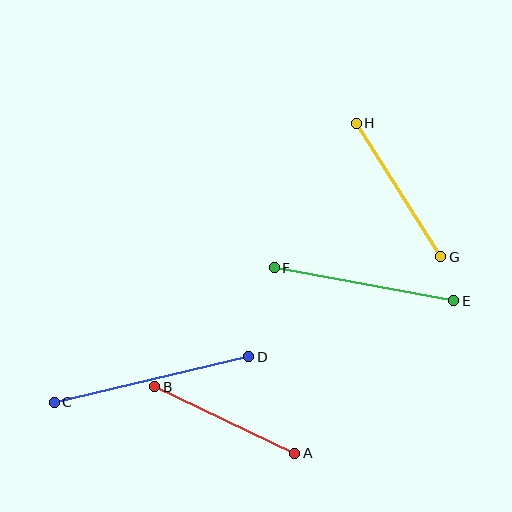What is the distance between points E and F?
The distance is approximately 183 pixels.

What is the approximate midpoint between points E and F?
The midpoint is at approximately (364, 284) pixels.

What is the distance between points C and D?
The distance is approximately 200 pixels.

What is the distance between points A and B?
The distance is approximately 155 pixels.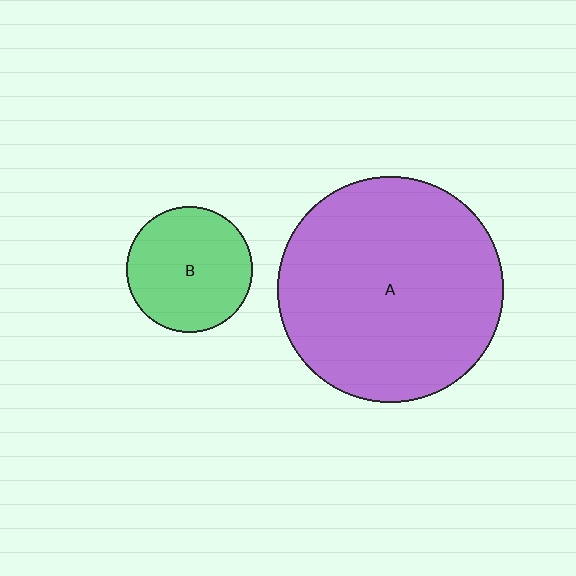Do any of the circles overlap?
No, none of the circles overlap.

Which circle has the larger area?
Circle A (purple).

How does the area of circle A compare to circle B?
Approximately 3.2 times.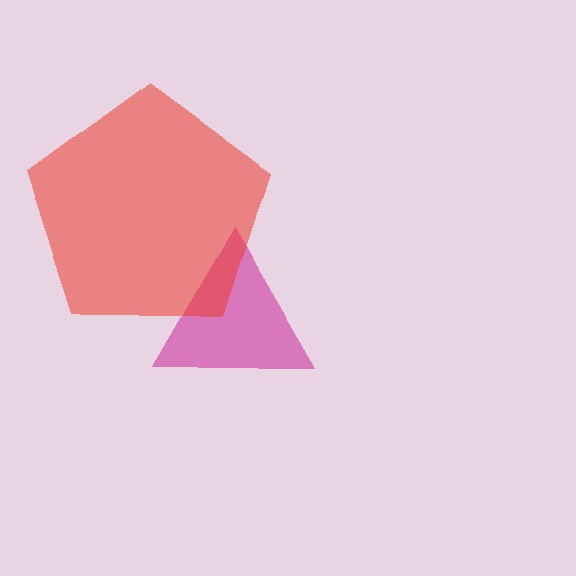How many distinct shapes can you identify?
There are 2 distinct shapes: a magenta triangle, a red pentagon.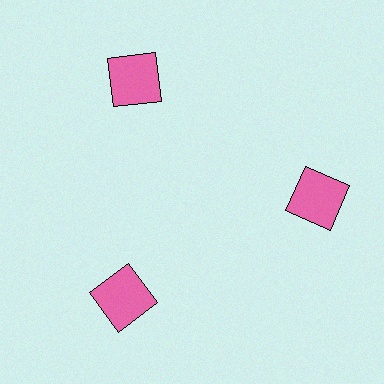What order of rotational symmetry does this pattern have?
This pattern has 3-fold rotational symmetry.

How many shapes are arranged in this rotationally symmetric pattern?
There are 3 shapes, arranged in 3 groups of 1.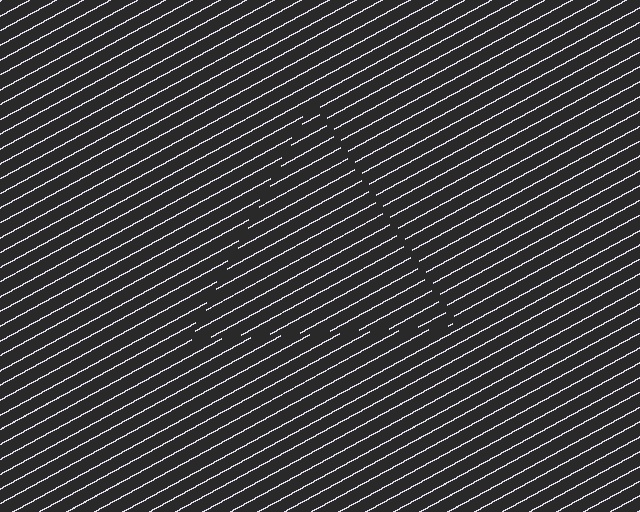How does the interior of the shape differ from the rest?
The interior of the shape contains the same grating, shifted by half a period — the contour is defined by the phase discontinuity where line-ends from the inner and outer gratings abut.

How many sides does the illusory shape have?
3 sides — the line-ends trace a triangle.